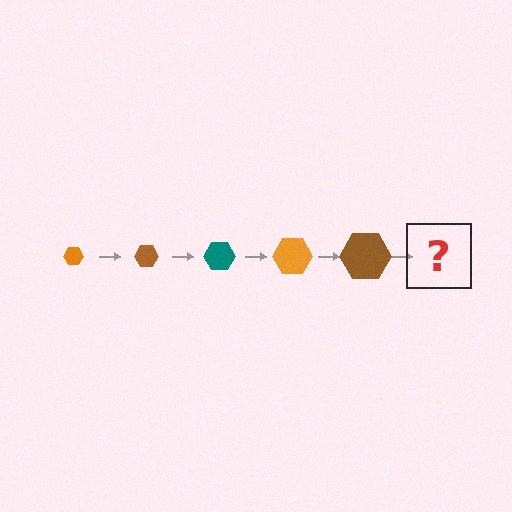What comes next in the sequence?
The next element should be a teal hexagon, larger than the previous one.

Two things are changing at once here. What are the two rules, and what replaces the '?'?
The two rules are that the hexagon grows larger each step and the color cycles through orange, brown, and teal. The '?' should be a teal hexagon, larger than the previous one.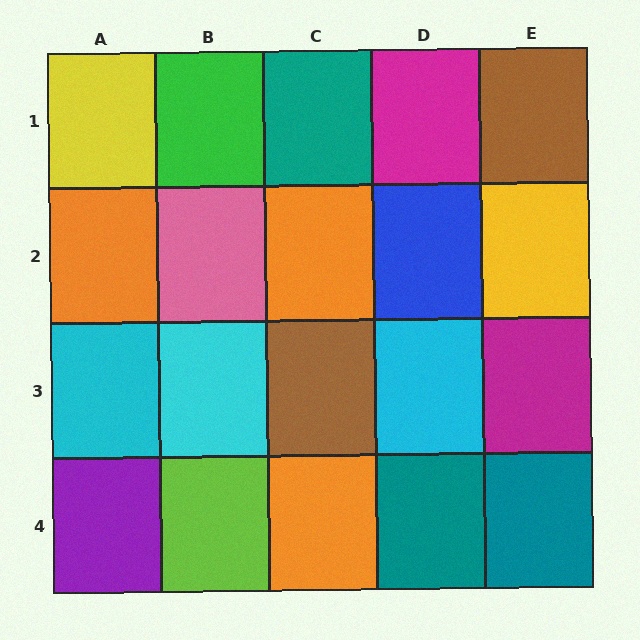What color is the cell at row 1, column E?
Brown.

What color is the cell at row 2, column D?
Blue.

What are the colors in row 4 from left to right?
Purple, lime, orange, teal, teal.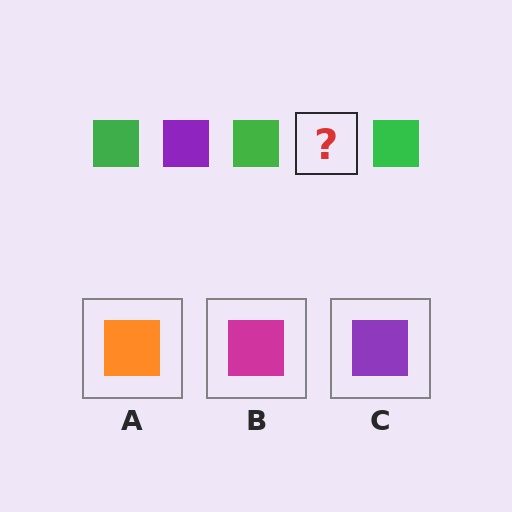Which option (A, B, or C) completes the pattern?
C.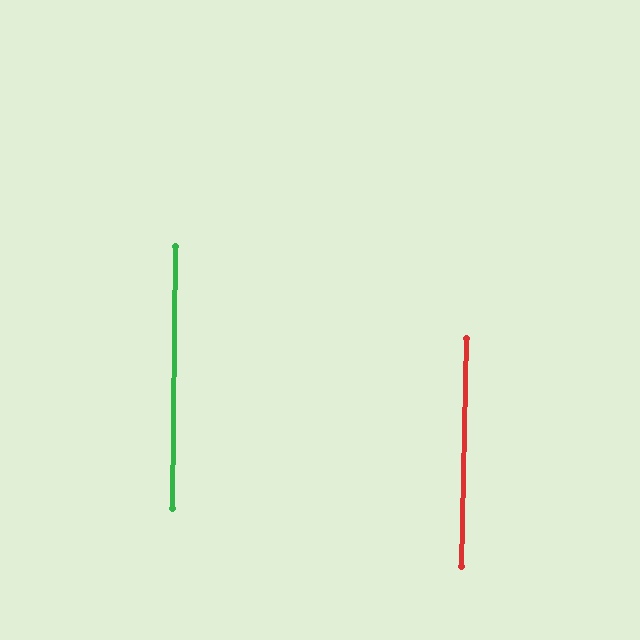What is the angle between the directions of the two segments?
Approximately 1 degree.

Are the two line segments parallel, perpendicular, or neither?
Parallel — their directions differ by only 0.8°.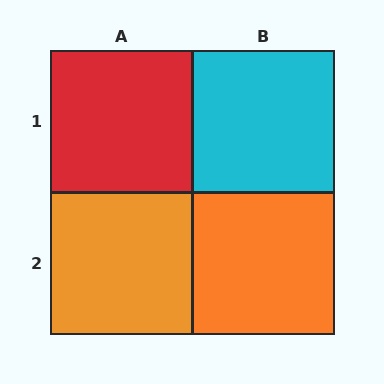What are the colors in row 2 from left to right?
Orange, orange.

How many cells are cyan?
1 cell is cyan.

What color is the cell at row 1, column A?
Red.